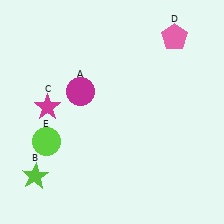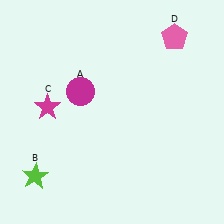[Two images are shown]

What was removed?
The lime circle (E) was removed in Image 2.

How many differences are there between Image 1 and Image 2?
There is 1 difference between the two images.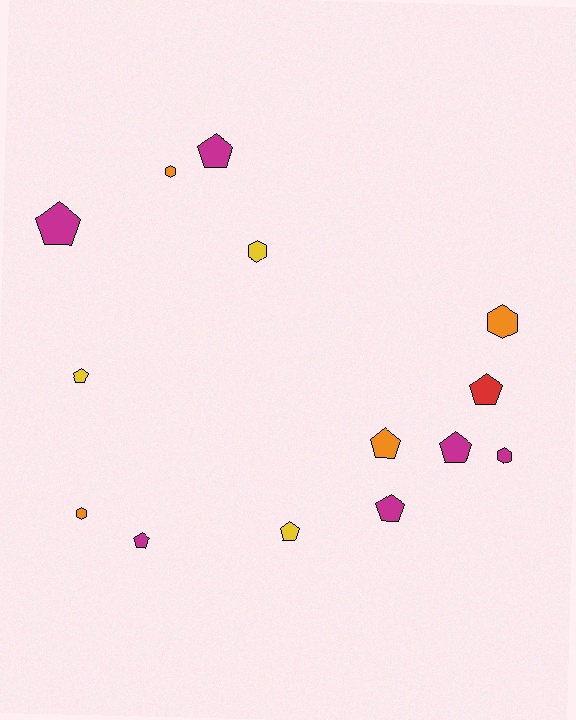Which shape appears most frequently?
Pentagon, with 9 objects.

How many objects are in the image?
There are 14 objects.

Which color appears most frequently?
Magenta, with 6 objects.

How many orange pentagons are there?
There is 1 orange pentagon.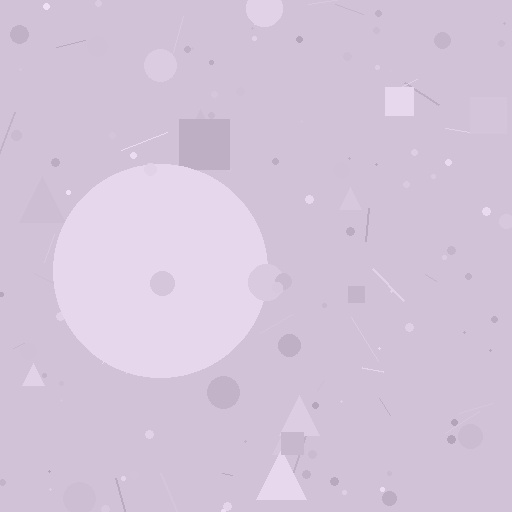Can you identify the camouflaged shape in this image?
The camouflaged shape is a circle.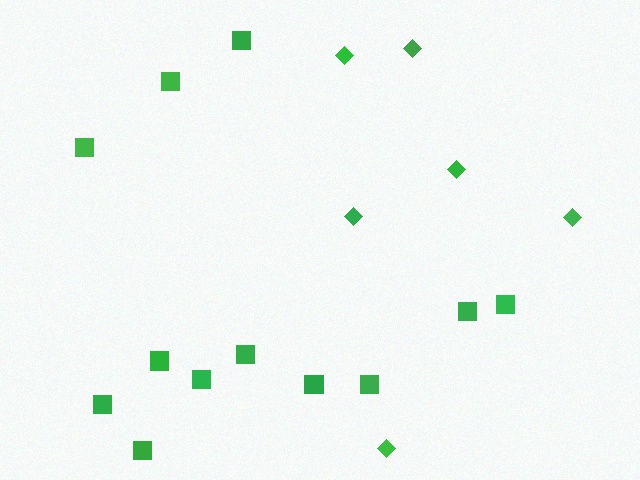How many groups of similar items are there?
There are 2 groups: one group of diamonds (6) and one group of squares (12).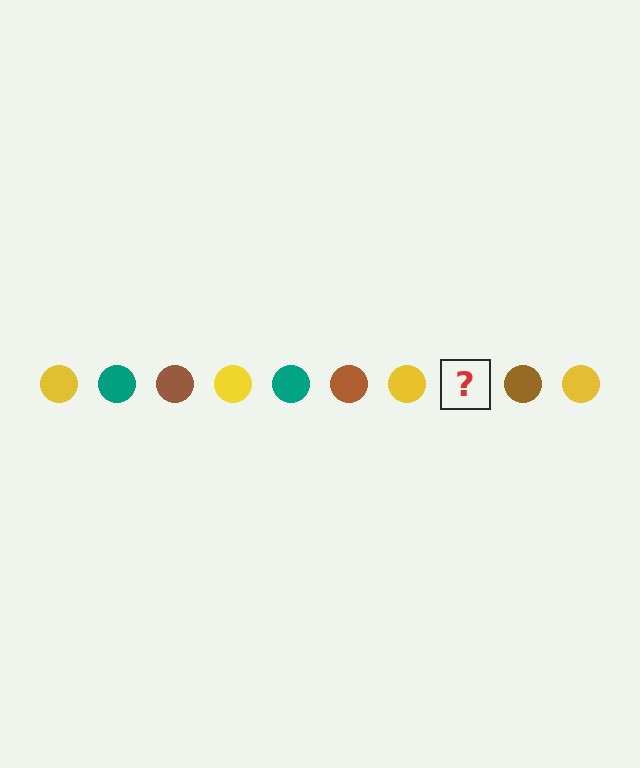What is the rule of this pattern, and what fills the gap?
The rule is that the pattern cycles through yellow, teal, brown circles. The gap should be filled with a teal circle.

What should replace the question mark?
The question mark should be replaced with a teal circle.